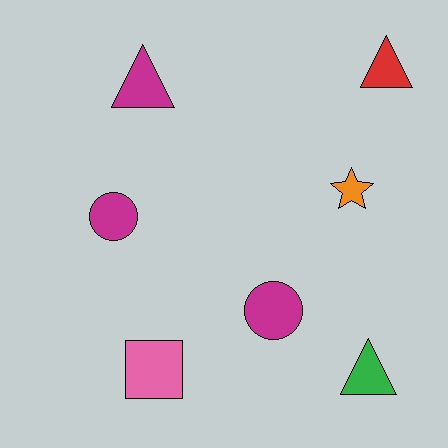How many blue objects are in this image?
There are no blue objects.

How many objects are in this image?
There are 7 objects.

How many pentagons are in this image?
There are no pentagons.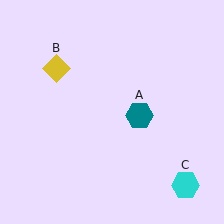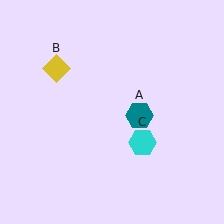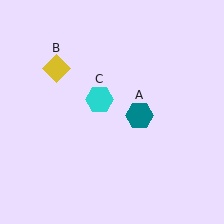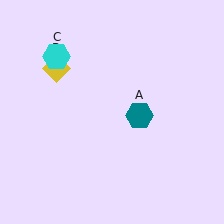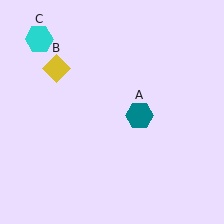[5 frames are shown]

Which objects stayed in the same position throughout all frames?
Teal hexagon (object A) and yellow diamond (object B) remained stationary.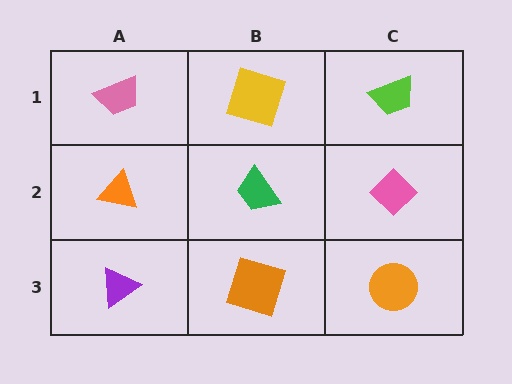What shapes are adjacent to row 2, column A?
A pink trapezoid (row 1, column A), a purple triangle (row 3, column A), a green trapezoid (row 2, column B).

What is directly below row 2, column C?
An orange circle.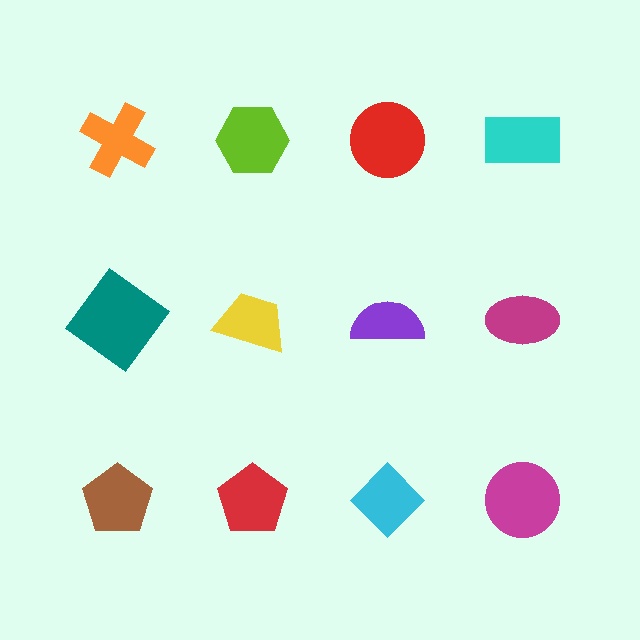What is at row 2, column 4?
A magenta ellipse.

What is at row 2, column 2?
A yellow trapezoid.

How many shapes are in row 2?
4 shapes.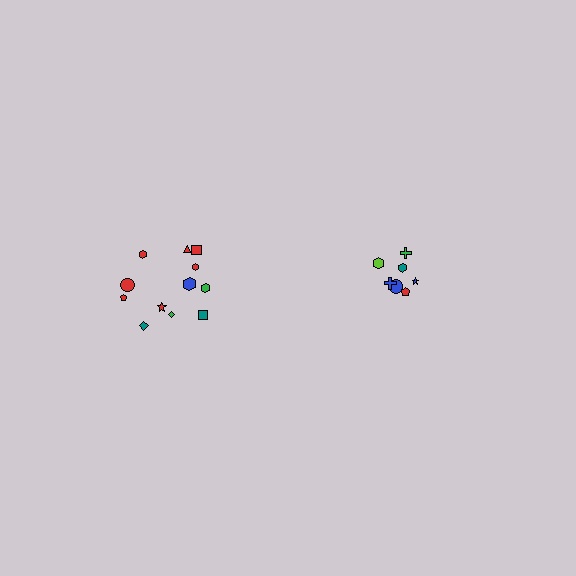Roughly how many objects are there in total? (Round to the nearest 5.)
Roughly 20 objects in total.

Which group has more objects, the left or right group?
The left group.